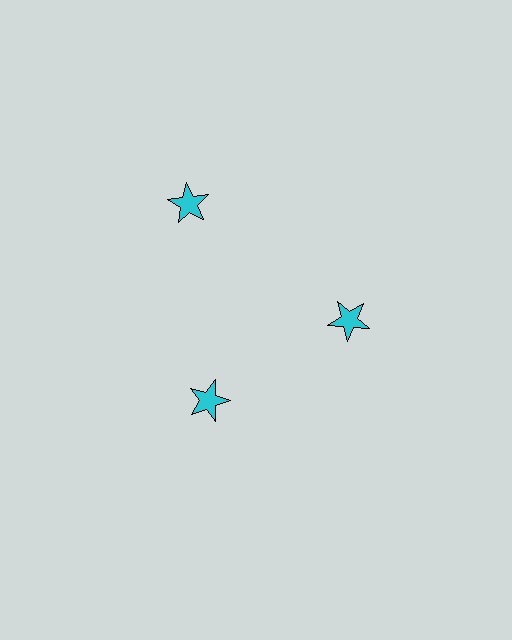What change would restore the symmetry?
The symmetry would be restored by moving it inward, back onto the ring so that all 3 stars sit at equal angles and equal distance from the center.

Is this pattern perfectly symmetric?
No. The 3 cyan stars are arranged in a ring, but one element near the 11 o'clock position is pushed outward from the center, breaking the 3-fold rotational symmetry.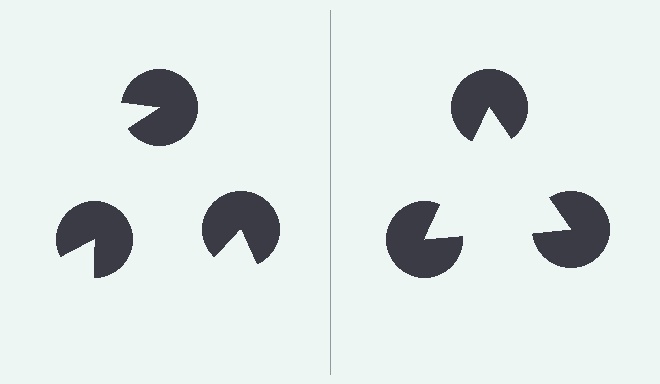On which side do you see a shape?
An illusory triangle appears on the right side. On the left side the wedge cuts are rotated, so no coherent shape forms.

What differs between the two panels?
The pac-man discs are positioned identically on both sides; only the wedge orientations differ. On the right they align to a triangle; on the left they are misaligned.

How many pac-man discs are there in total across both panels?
6 — 3 on each side.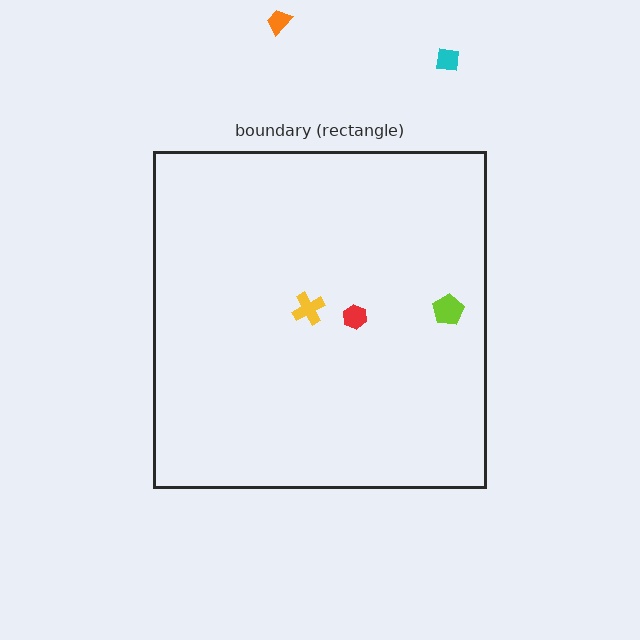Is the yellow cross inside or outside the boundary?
Inside.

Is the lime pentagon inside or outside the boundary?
Inside.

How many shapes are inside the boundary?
3 inside, 2 outside.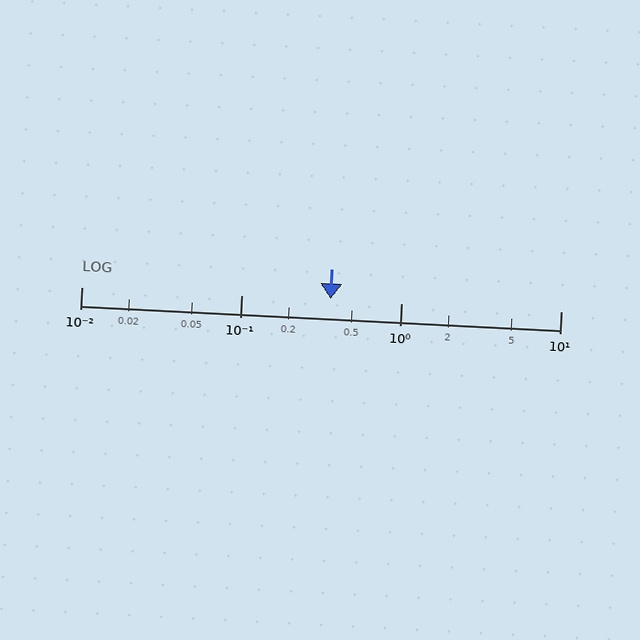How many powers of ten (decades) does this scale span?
The scale spans 3 decades, from 0.01 to 10.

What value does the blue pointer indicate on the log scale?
The pointer indicates approximately 0.36.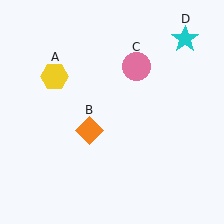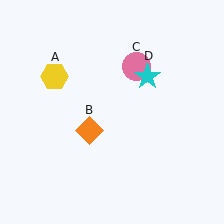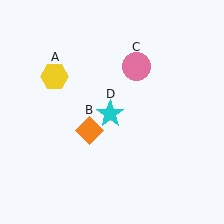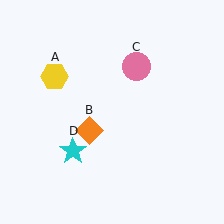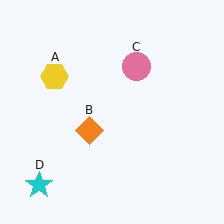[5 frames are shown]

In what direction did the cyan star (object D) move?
The cyan star (object D) moved down and to the left.